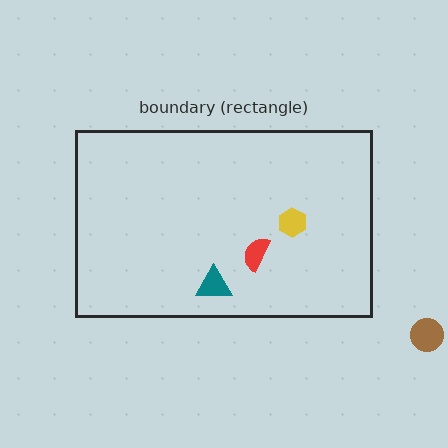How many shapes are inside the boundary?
3 inside, 1 outside.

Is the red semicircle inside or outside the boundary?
Inside.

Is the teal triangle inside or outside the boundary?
Inside.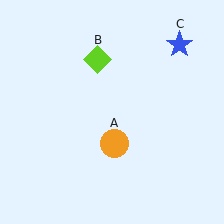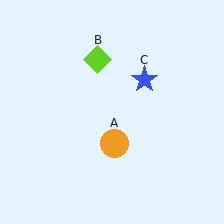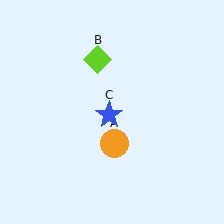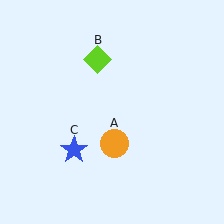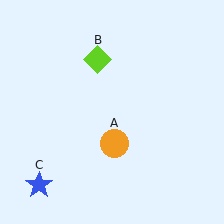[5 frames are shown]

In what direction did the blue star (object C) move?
The blue star (object C) moved down and to the left.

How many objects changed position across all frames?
1 object changed position: blue star (object C).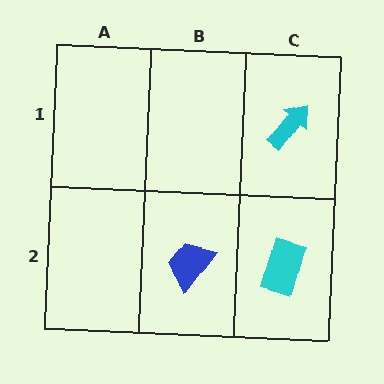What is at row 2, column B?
A blue trapezoid.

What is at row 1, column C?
A cyan arrow.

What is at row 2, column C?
A cyan rectangle.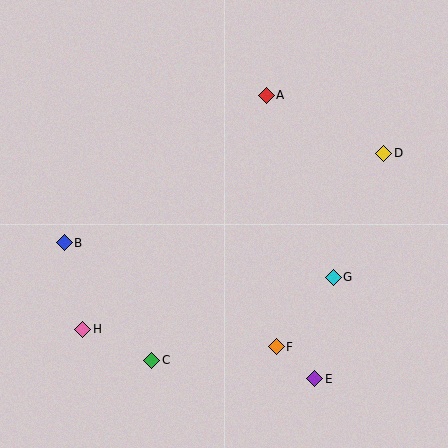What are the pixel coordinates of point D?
Point D is at (384, 153).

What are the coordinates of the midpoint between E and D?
The midpoint between E and D is at (349, 266).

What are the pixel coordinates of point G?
Point G is at (333, 277).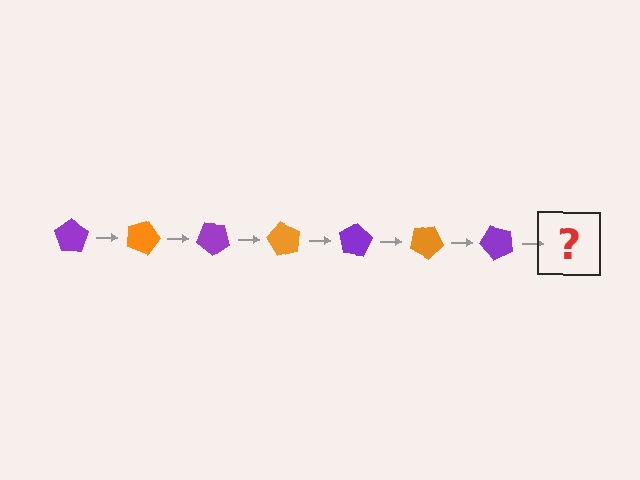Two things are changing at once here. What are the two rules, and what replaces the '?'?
The two rules are that it rotates 20 degrees each step and the color cycles through purple and orange. The '?' should be an orange pentagon, rotated 140 degrees from the start.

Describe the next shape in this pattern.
It should be an orange pentagon, rotated 140 degrees from the start.